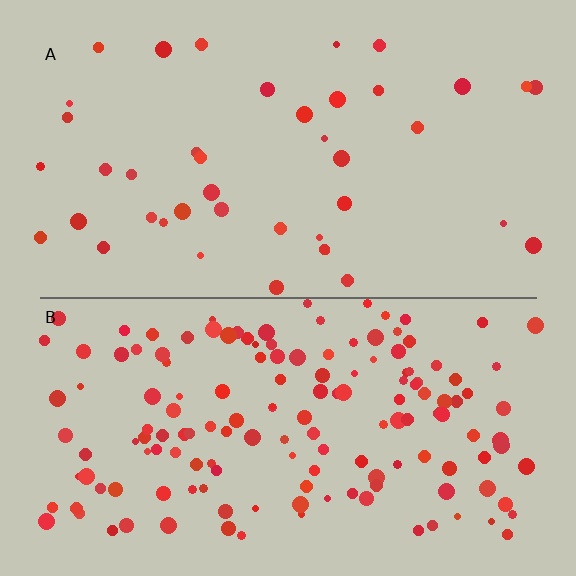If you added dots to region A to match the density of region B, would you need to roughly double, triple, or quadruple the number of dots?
Approximately quadruple.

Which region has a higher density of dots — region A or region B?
B (the bottom).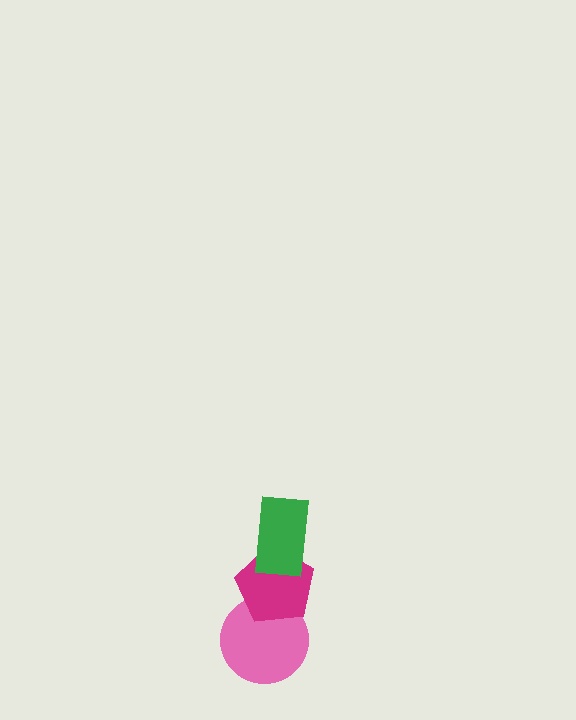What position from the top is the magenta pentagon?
The magenta pentagon is 2nd from the top.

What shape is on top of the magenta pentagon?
The green rectangle is on top of the magenta pentagon.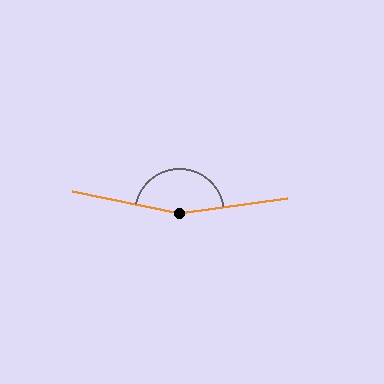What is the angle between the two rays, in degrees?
Approximately 160 degrees.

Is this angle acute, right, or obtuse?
It is obtuse.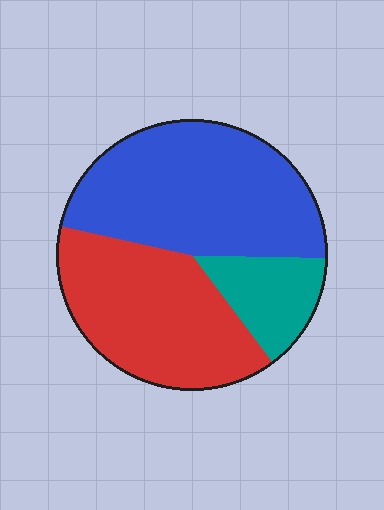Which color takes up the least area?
Teal, at roughly 15%.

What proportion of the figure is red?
Red covers around 40% of the figure.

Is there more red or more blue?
Blue.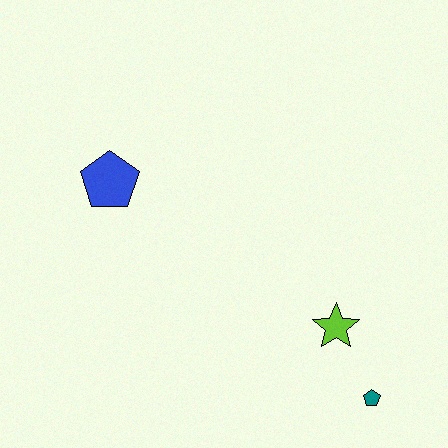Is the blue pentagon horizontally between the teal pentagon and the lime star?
No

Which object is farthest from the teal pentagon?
The blue pentagon is farthest from the teal pentagon.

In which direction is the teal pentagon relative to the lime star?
The teal pentagon is below the lime star.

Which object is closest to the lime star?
The teal pentagon is closest to the lime star.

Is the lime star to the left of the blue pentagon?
No